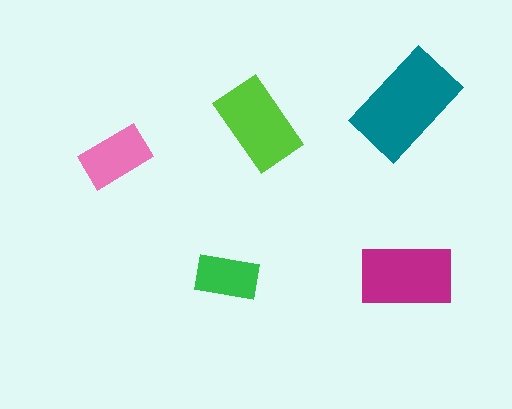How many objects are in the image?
There are 5 objects in the image.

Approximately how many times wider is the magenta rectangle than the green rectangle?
About 1.5 times wider.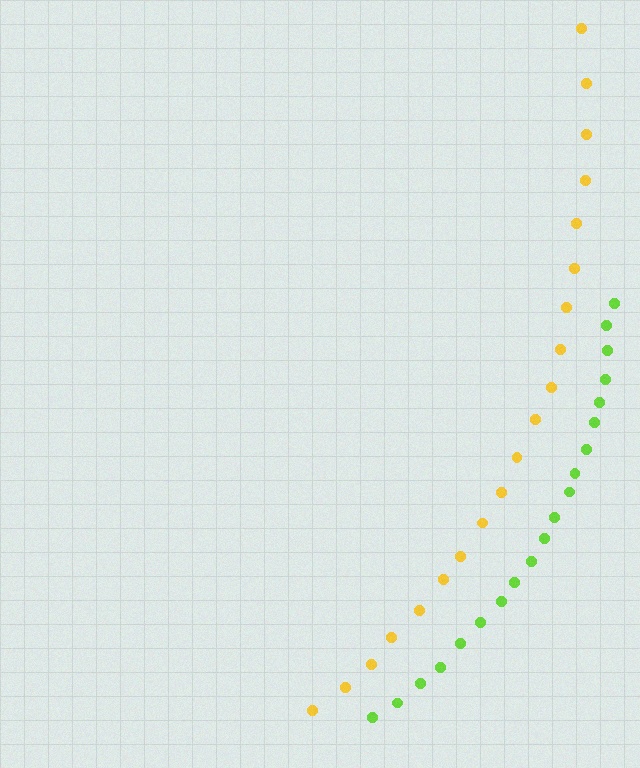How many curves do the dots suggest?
There are 2 distinct paths.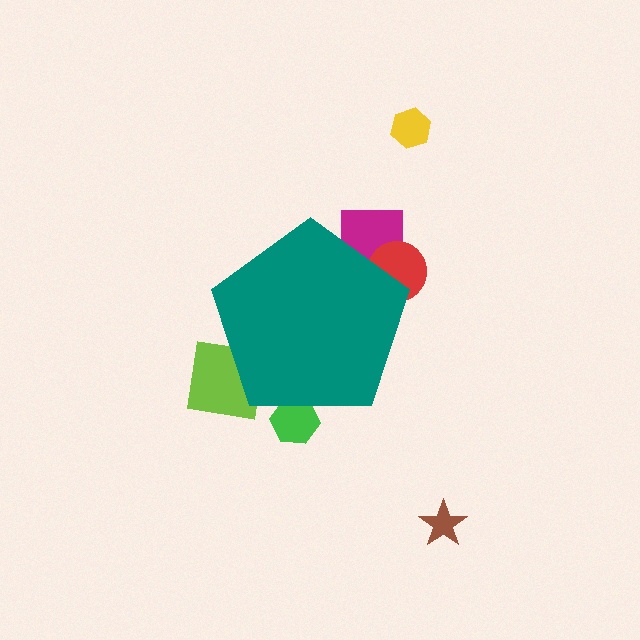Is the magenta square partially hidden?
Yes, the magenta square is partially hidden behind the teal pentagon.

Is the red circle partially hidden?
Yes, the red circle is partially hidden behind the teal pentagon.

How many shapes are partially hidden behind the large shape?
4 shapes are partially hidden.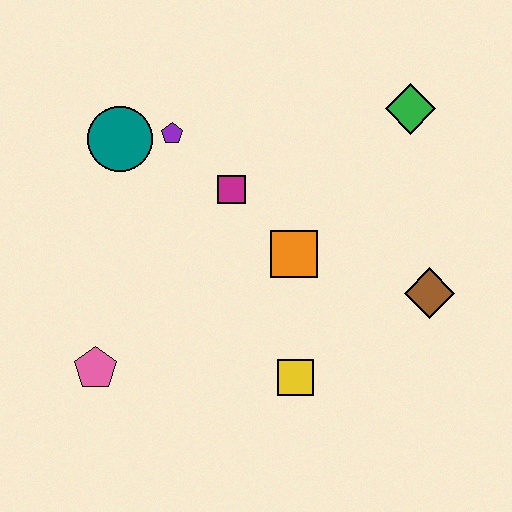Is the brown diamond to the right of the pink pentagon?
Yes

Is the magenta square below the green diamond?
Yes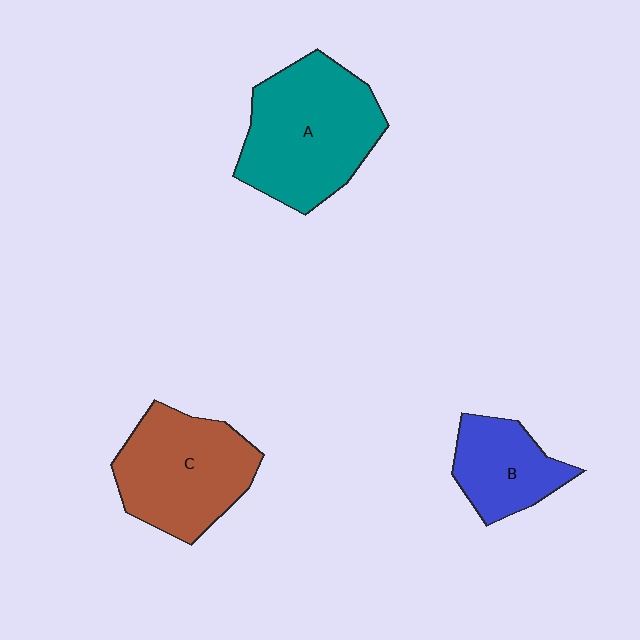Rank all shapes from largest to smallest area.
From largest to smallest: A (teal), C (brown), B (blue).